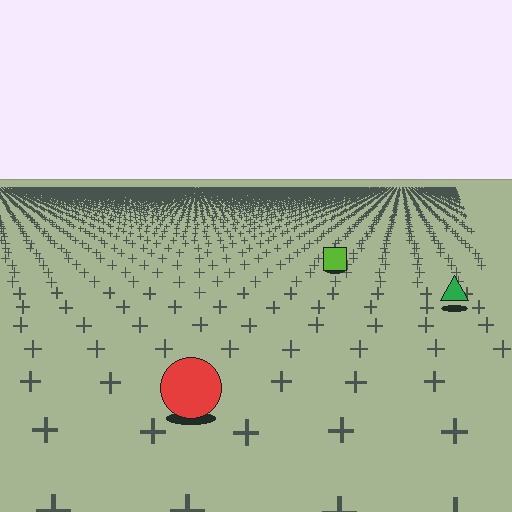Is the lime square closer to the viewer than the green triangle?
No. The green triangle is closer — you can tell from the texture gradient: the ground texture is coarser near it.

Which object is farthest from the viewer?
The lime square is farthest from the viewer. It appears smaller and the ground texture around it is denser.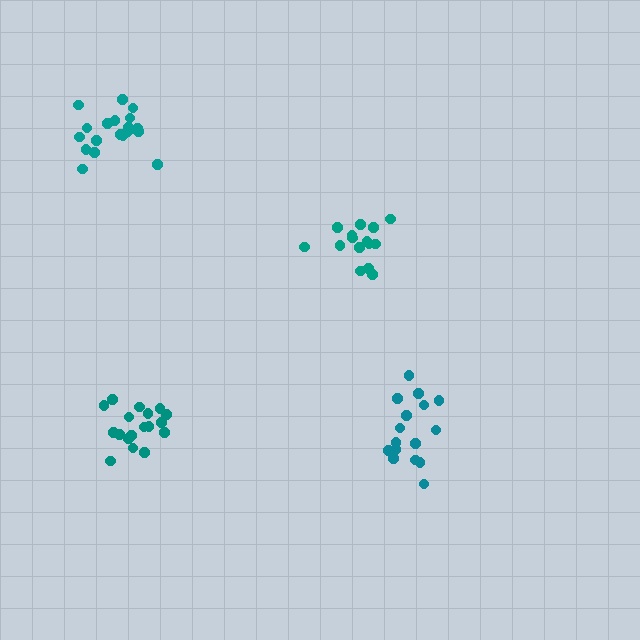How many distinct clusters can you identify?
There are 4 distinct clusters.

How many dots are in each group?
Group 1: 15 dots, Group 2: 16 dots, Group 3: 18 dots, Group 4: 19 dots (68 total).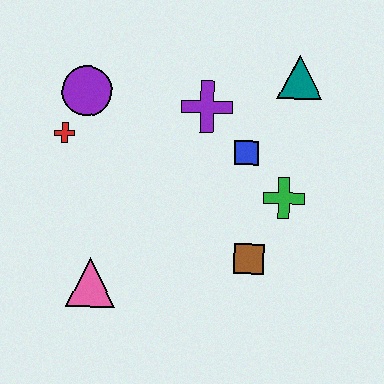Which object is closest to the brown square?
The green cross is closest to the brown square.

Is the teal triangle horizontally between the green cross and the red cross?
No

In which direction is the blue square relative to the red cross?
The blue square is to the right of the red cross.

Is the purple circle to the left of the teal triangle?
Yes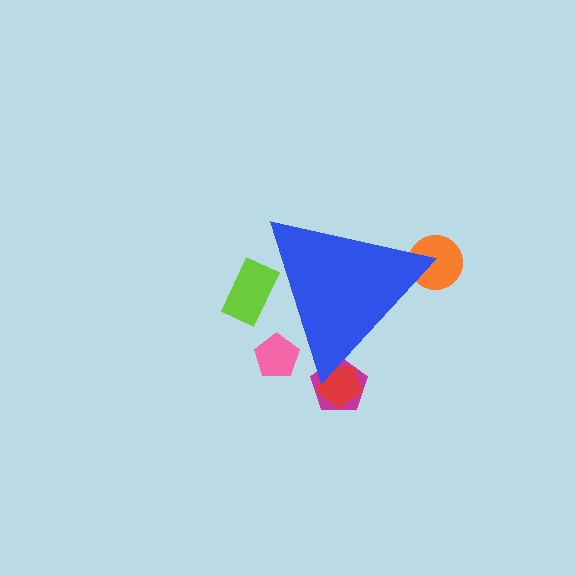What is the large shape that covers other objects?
A blue triangle.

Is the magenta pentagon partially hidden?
Yes, the magenta pentagon is partially hidden behind the blue triangle.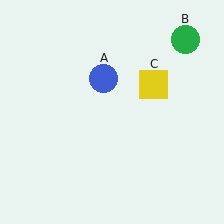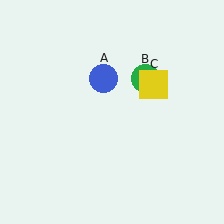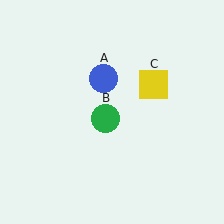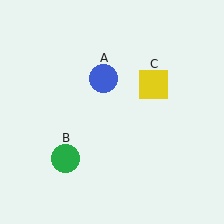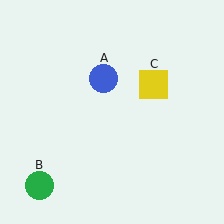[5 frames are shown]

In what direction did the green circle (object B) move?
The green circle (object B) moved down and to the left.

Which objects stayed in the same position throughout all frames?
Blue circle (object A) and yellow square (object C) remained stationary.